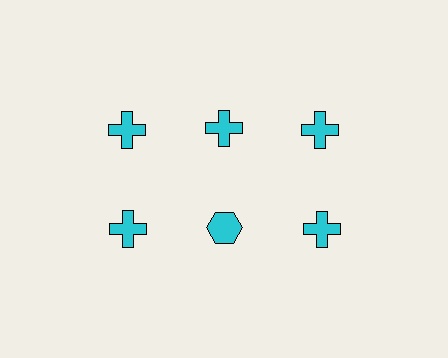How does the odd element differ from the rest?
It has a different shape: hexagon instead of cross.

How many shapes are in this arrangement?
There are 6 shapes arranged in a grid pattern.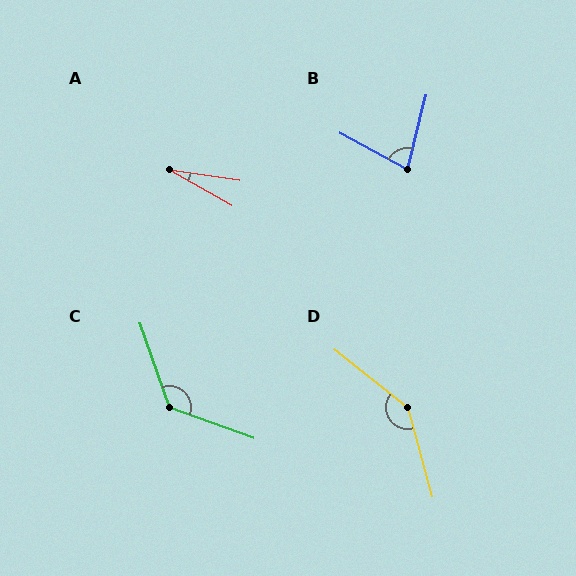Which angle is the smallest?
A, at approximately 21 degrees.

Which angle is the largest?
D, at approximately 144 degrees.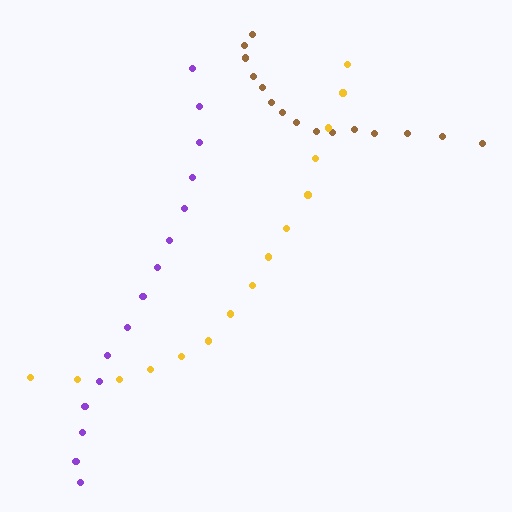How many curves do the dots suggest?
There are 3 distinct paths.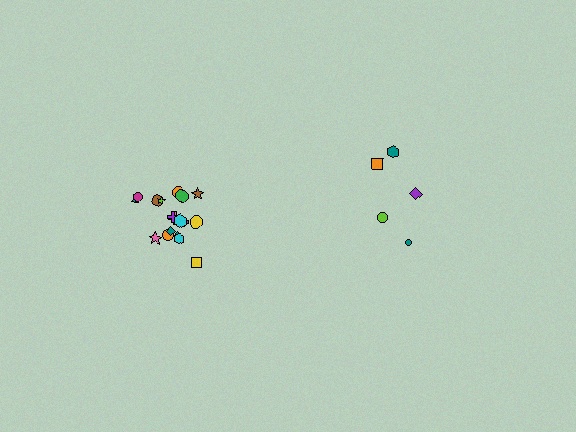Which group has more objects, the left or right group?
The left group.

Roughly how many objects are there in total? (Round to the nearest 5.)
Roughly 25 objects in total.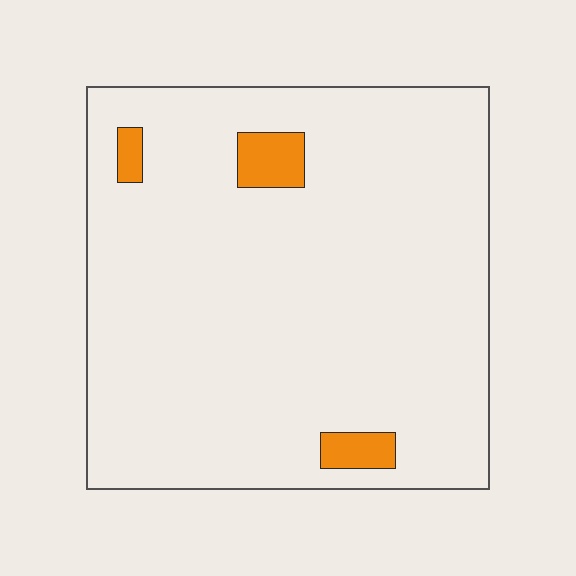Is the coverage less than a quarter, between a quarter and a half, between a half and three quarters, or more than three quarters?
Less than a quarter.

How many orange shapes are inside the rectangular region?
3.